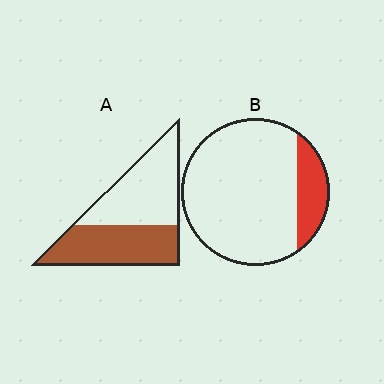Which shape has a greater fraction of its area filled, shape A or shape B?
Shape A.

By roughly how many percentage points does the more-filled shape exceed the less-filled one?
By roughly 30 percentage points (A over B).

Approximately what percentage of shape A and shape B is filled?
A is approximately 50% and B is approximately 15%.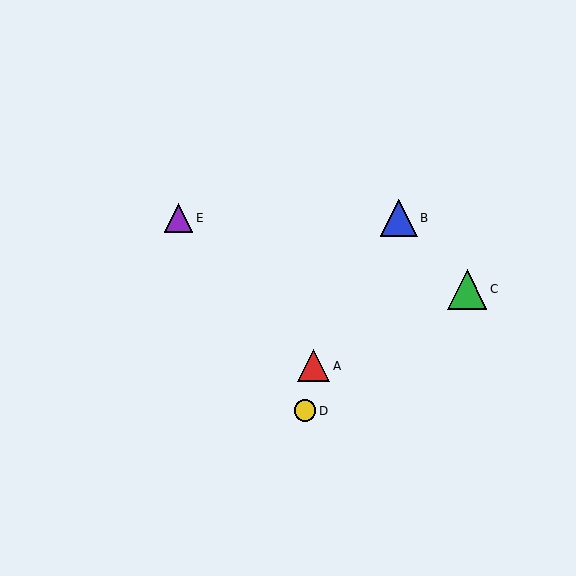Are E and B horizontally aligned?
Yes, both are at y≈218.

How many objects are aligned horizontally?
2 objects (B, E) are aligned horizontally.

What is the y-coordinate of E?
Object E is at y≈218.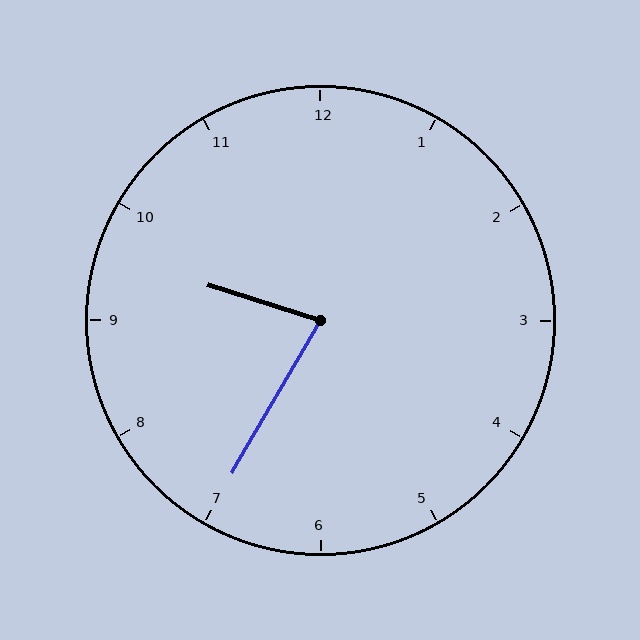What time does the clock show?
9:35.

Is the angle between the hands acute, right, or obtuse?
It is acute.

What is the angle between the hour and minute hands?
Approximately 78 degrees.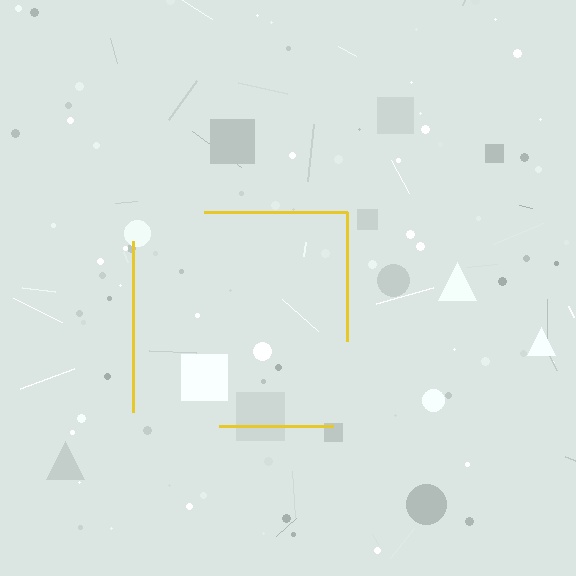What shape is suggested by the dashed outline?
The dashed outline suggests a square.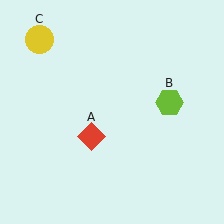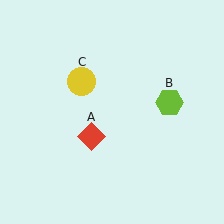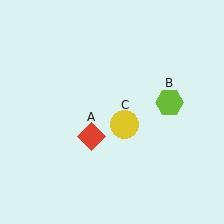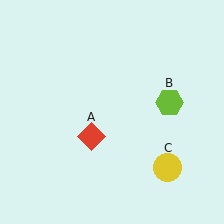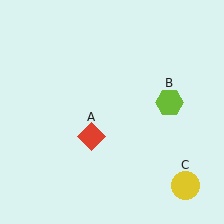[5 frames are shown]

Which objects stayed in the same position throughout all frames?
Red diamond (object A) and lime hexagon (object B) remained stationary.